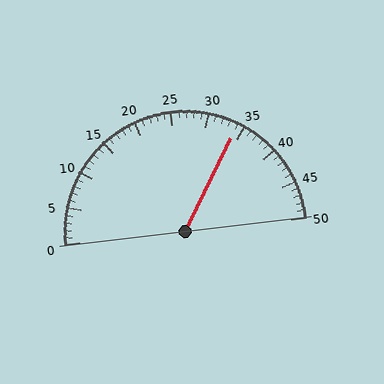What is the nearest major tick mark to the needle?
The nearest major tick mark is 35.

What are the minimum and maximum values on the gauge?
The gauge ranges from 0 to 50.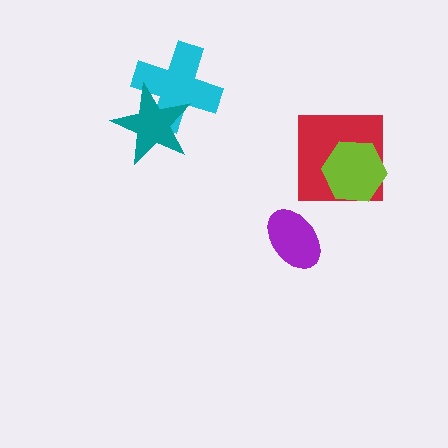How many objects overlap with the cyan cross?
1 object overlaps with the cyan cross.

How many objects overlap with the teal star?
1 object overlaps with the teal star.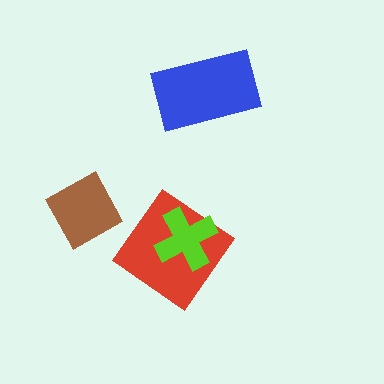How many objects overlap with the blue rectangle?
0 objects overlap with the blue rectangle.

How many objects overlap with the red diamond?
1 object overlaps with the red diamond.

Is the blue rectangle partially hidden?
No, no other shape covers it.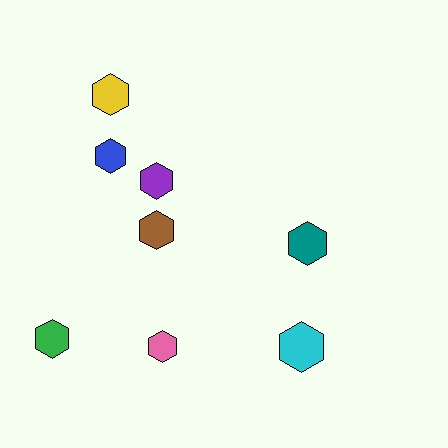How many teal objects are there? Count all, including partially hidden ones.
There is 1 teal object.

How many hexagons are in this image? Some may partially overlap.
There are 8 hexagons.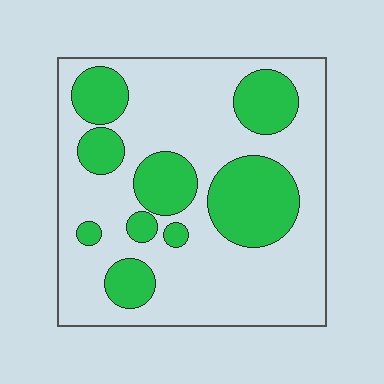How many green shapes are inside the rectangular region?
9.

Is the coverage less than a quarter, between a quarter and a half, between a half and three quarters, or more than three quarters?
Between a quarter and a half.